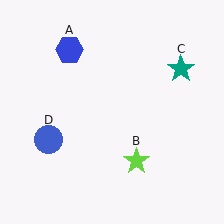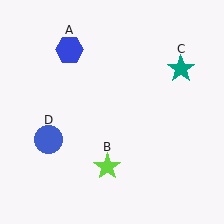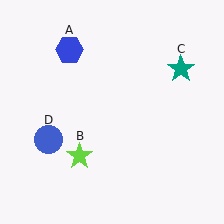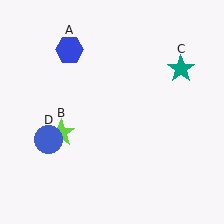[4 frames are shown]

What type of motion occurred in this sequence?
The lime star (object B) rotated clockwise around the center of the scene.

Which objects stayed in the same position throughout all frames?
Blue hexagon (object A) and teal star (object C) and blue circle (object D) remained stationary.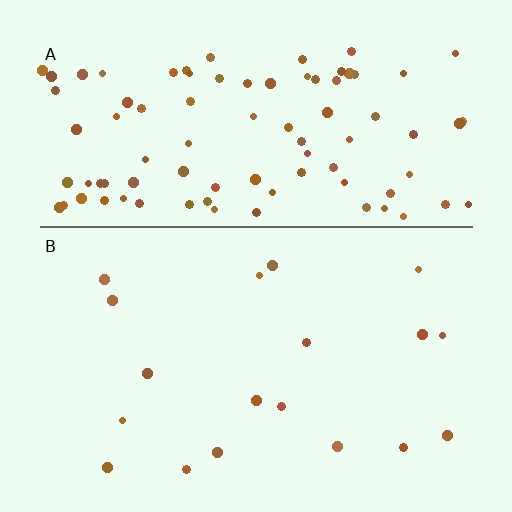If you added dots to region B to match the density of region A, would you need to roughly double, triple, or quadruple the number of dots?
Approximately quadruple.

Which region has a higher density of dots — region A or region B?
A (the top).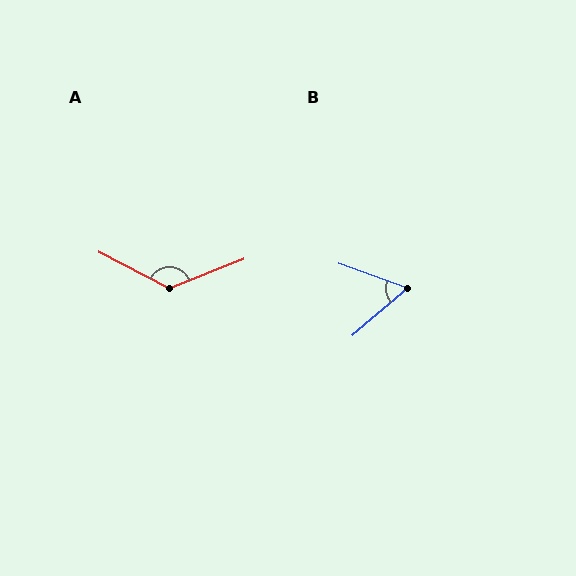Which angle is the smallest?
B, at approximately 60 degrees.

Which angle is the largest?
A, at approximately 131 degrees.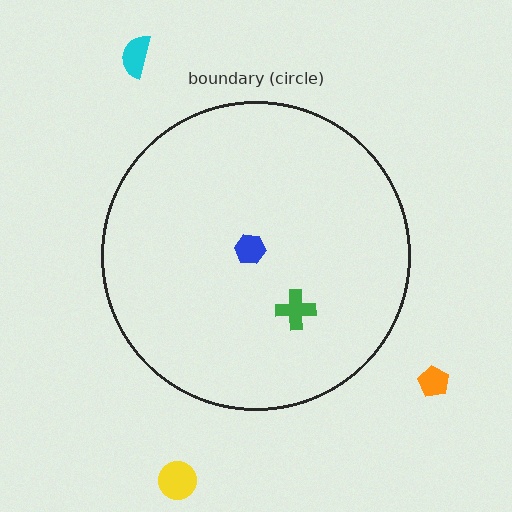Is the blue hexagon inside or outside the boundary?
Inside.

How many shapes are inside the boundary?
2 inside, 3 outside.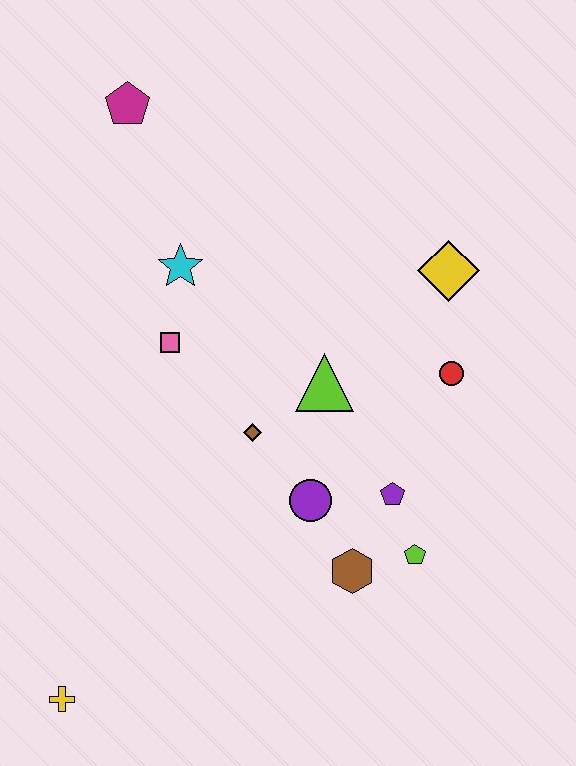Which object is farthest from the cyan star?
The yellow cross is farthest from the cyan star.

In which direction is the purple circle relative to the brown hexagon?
The purple circle is above the brown hexagon.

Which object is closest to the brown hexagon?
The lime pentagon is closest to the brown hexagon.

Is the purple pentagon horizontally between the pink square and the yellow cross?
No